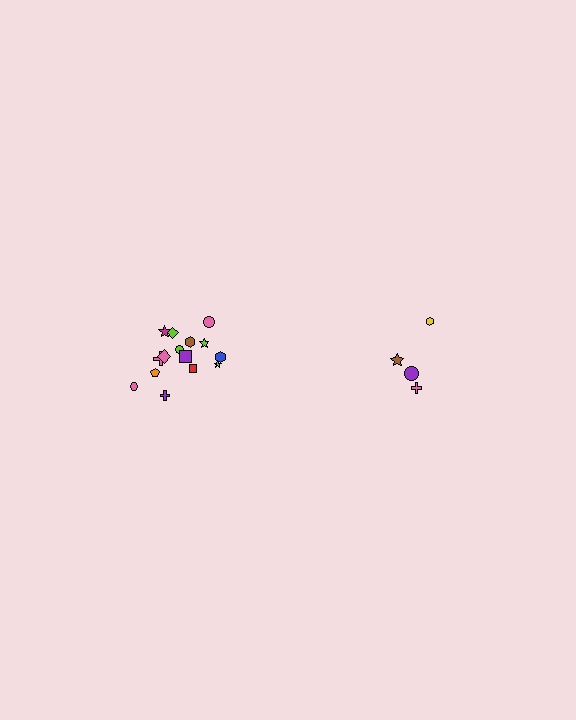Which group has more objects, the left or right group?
The left group.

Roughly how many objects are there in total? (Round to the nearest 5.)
Roughly 20 objects in total.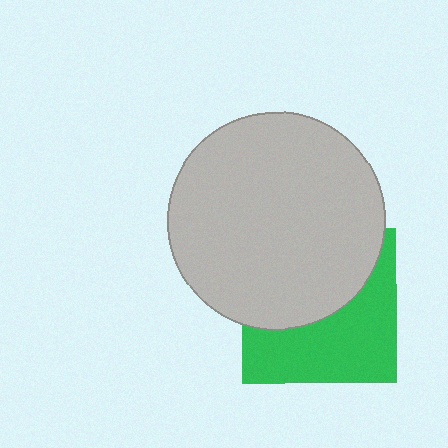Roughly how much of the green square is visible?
About half of it is visible (roughly 49%).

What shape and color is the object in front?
The object in front is a light gray circle.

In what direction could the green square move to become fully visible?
The green square could move down. That would shift it out from behind the light gray circle entirely.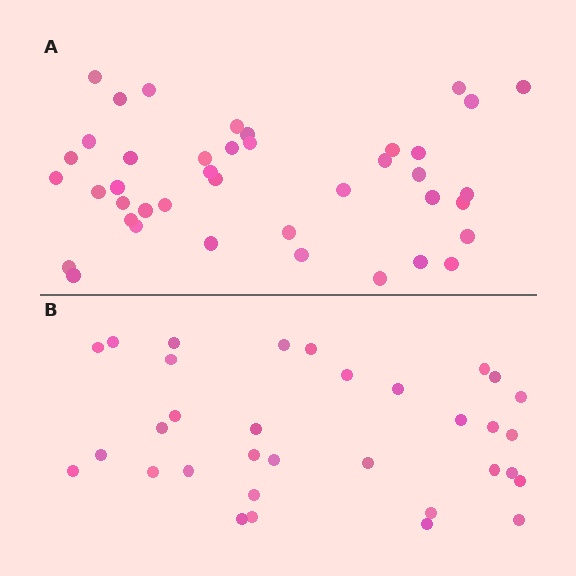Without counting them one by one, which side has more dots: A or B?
Region A (the top region) has more dots.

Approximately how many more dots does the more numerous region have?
Region A has roughly 8 or so more dots than region B.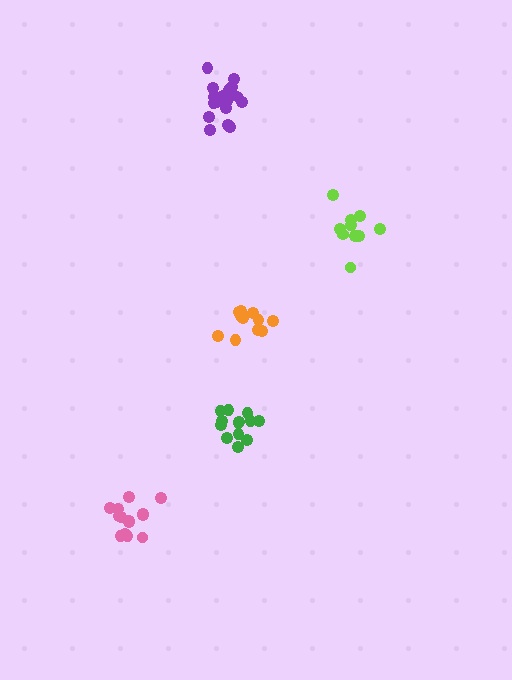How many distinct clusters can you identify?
There are 5 distinct clusters.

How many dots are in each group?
Group 1: 17 dots, Group 2: 11 dots, Group 3: 13 dots, Group 4: 11 dots, Group 5: 14 dots (66 total).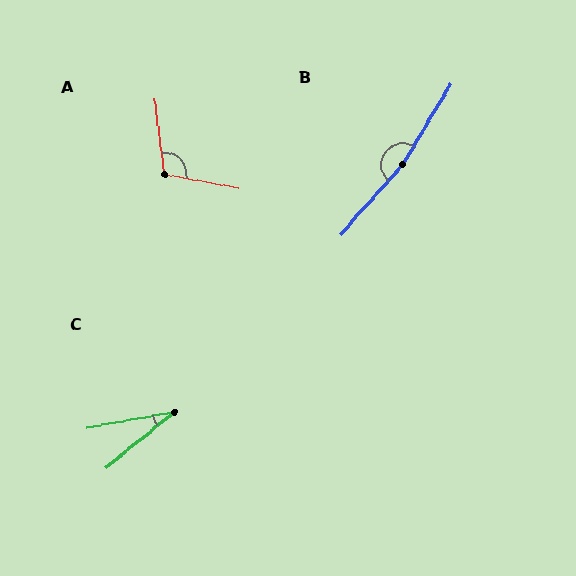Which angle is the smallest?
C, at approximately 29 degrees.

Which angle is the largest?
B, at approximately 170 degrees.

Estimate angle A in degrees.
Approximately 108 degrees.